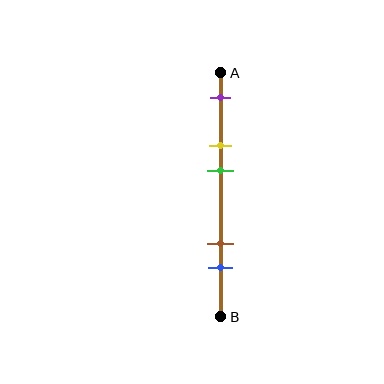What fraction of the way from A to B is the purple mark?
The purple mark is approximately 10% (0.1) of the way from A to B.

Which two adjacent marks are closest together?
The yellow and green marks are the closest adjacent pair.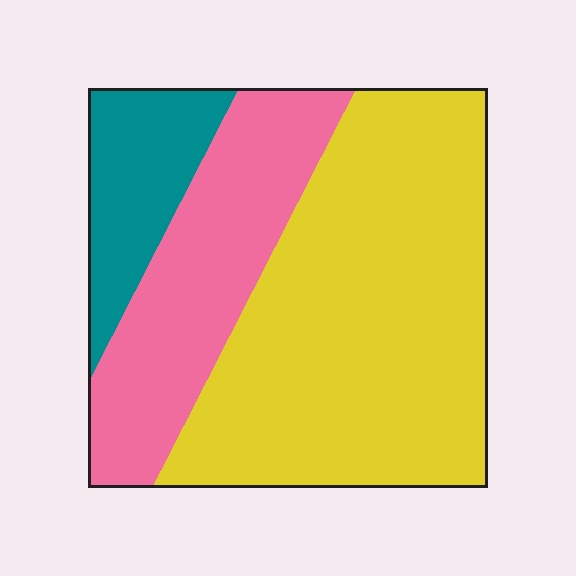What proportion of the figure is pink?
Pink takes up about one quarter (1/4) of the figure.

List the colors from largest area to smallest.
From largest to smallest: yellow, pink, teal.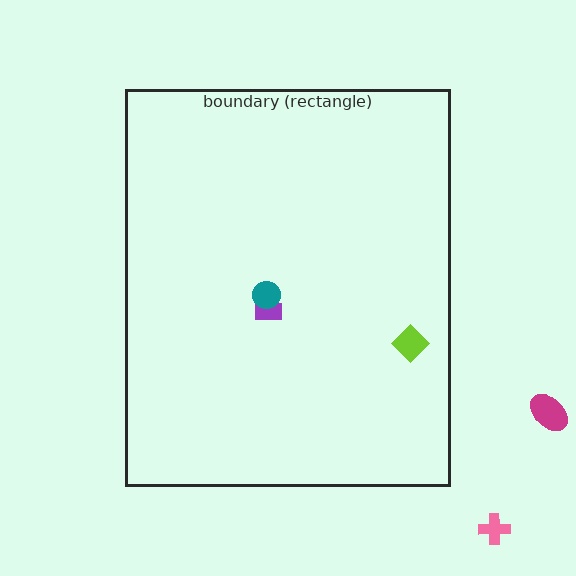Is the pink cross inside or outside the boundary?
Outside.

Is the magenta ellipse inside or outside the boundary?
Outside.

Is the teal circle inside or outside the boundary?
Inside.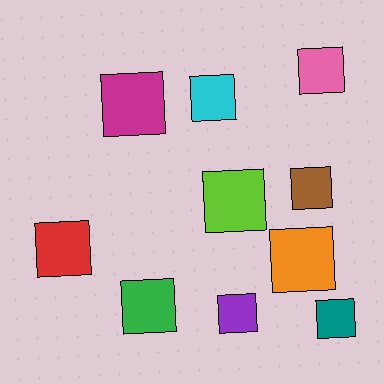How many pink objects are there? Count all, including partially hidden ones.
There is 1 pink object.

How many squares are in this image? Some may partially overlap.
There are 10 squares.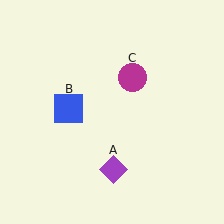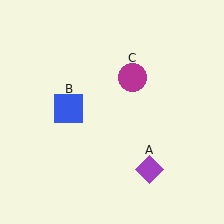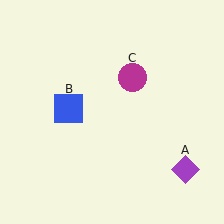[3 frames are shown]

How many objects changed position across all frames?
1 object changed position: purple diamond (object A).